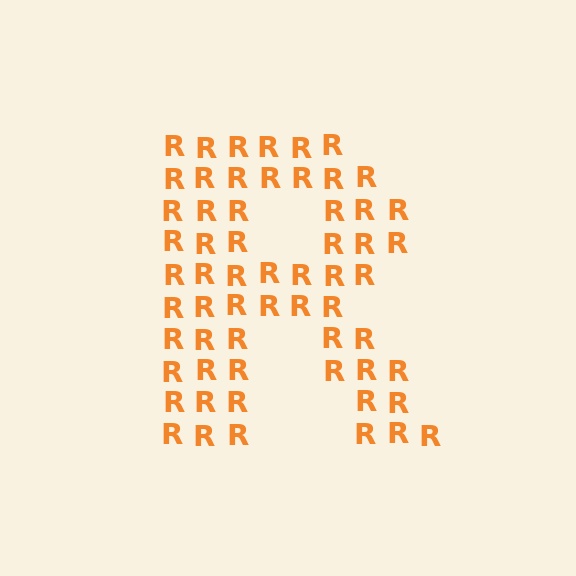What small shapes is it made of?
It is made of small letter R's.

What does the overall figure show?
The overall figure shows the letter R.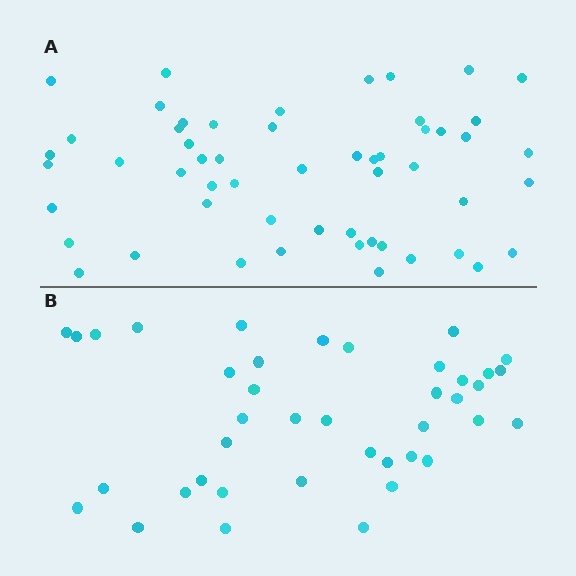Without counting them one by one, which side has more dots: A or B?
Region A (the top region) has more dots.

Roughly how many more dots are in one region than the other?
Region A has approximately 15 more dots than region B.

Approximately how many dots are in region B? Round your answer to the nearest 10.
About 40 dots.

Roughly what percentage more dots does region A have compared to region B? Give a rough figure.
About 35% more.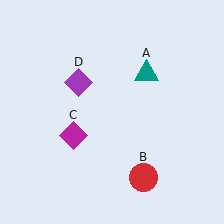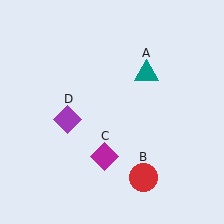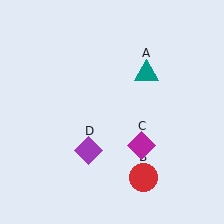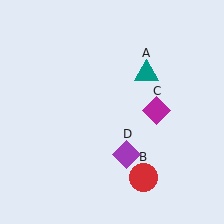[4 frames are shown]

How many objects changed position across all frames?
2 objects changed position: magenta diamond (object C), purple diamond (object D).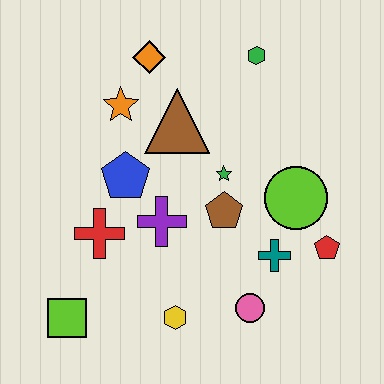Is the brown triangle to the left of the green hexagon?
Yes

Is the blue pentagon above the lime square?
Yes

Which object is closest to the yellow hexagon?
The pink circle is closest to the yellow hexagon.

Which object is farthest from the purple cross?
The green hexagon is farthest from the purple cross.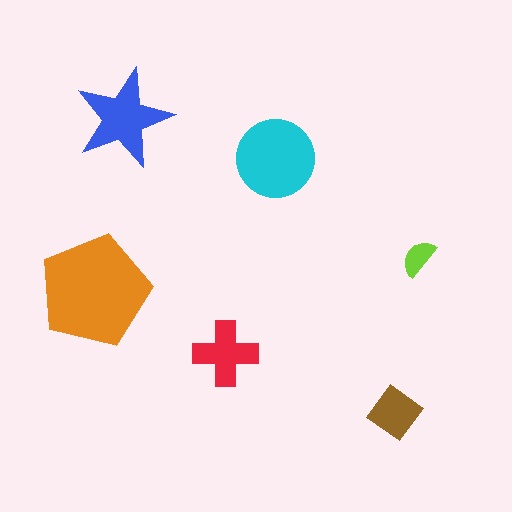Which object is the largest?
The orange pentagon.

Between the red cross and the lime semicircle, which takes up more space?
The red cross.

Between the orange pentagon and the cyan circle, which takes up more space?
The orange pentagon.